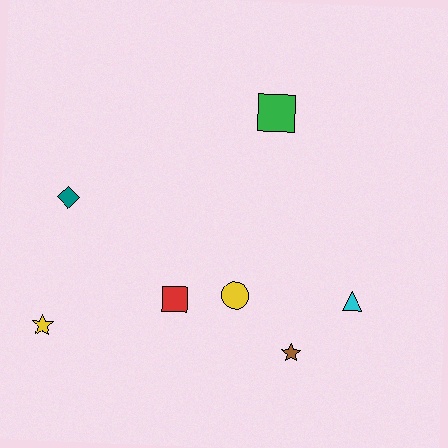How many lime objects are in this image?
There are no lime objects.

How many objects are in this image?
There are 7 objects.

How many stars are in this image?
There are 2 stars.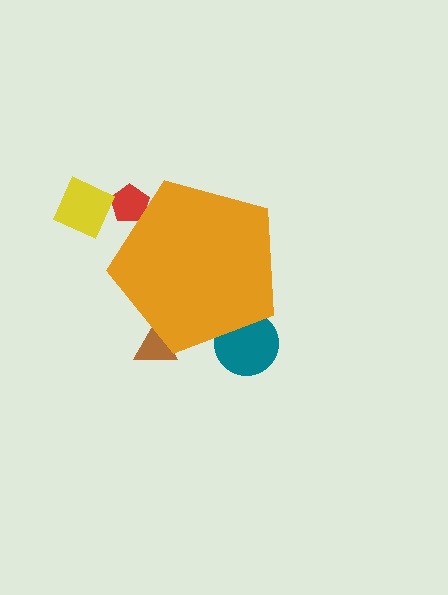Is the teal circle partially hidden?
Yes, the teal circle is partially hidden behind the orange pentagon.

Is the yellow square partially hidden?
No, the yellow square is fully visible.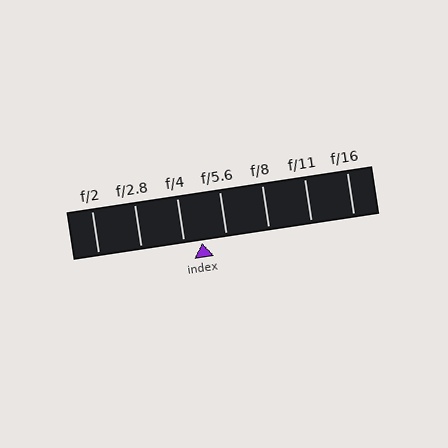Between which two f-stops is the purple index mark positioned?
The index mark is between f/4 and f/5.6.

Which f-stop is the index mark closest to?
The index mark is closest to f/4.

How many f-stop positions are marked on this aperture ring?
There are 7 f-stop positions marked.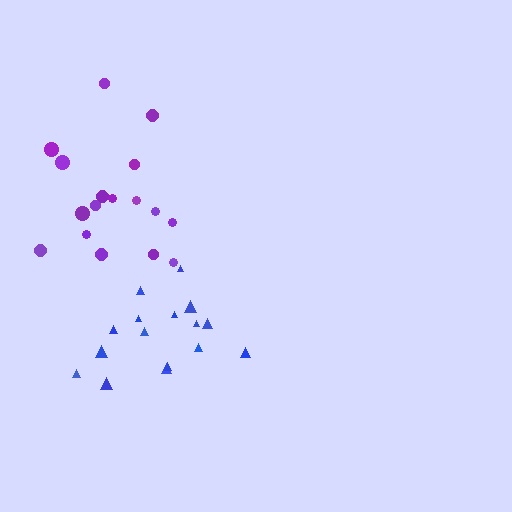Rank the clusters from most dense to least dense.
blue, purple.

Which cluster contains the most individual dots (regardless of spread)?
Purple (17).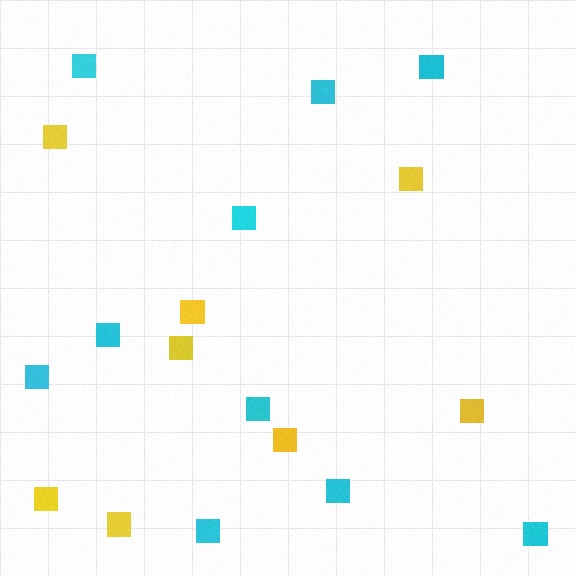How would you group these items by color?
There are 2 groups: one group of yellow squares (8) and one group of cyan squares (10).